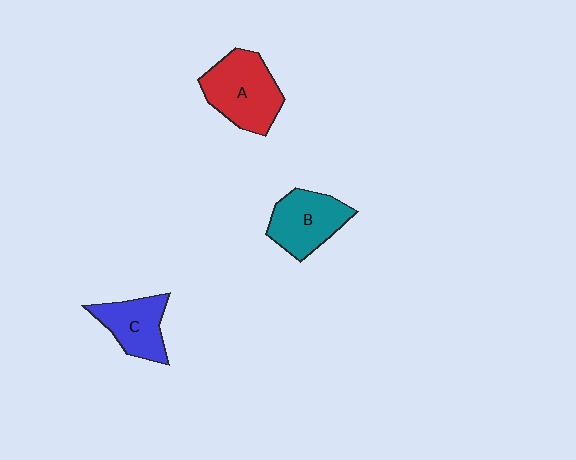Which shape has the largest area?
Shape A (red).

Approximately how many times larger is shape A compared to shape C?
Approximately 1.4 times.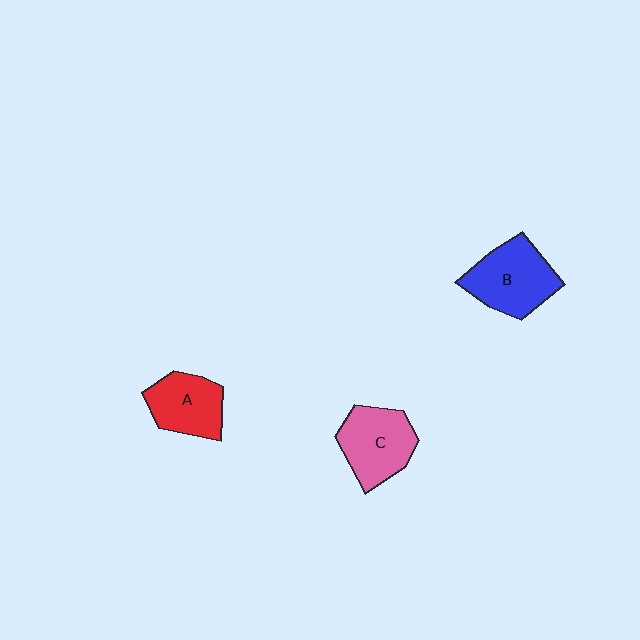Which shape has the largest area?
Shape B (blue).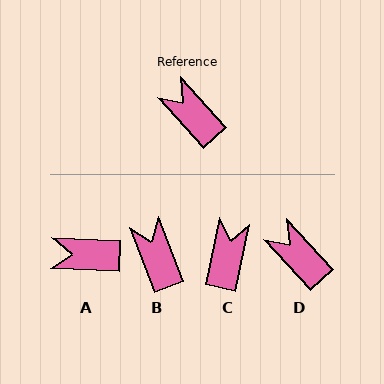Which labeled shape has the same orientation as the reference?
D.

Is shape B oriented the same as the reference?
No, it is off by about 21 degrees.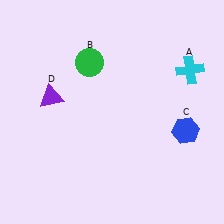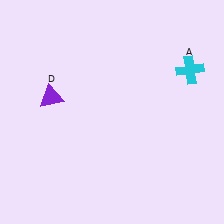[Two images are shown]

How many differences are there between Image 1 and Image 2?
There are 2 differences between the two images.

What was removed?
The blue hexagon (C), the green circle (B) were removed in Image 2.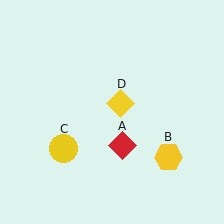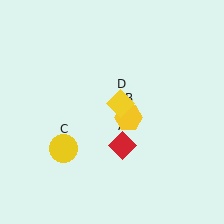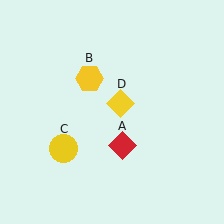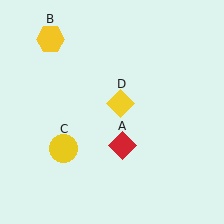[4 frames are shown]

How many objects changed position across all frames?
1 object changed position: yellow hexagon (object B).